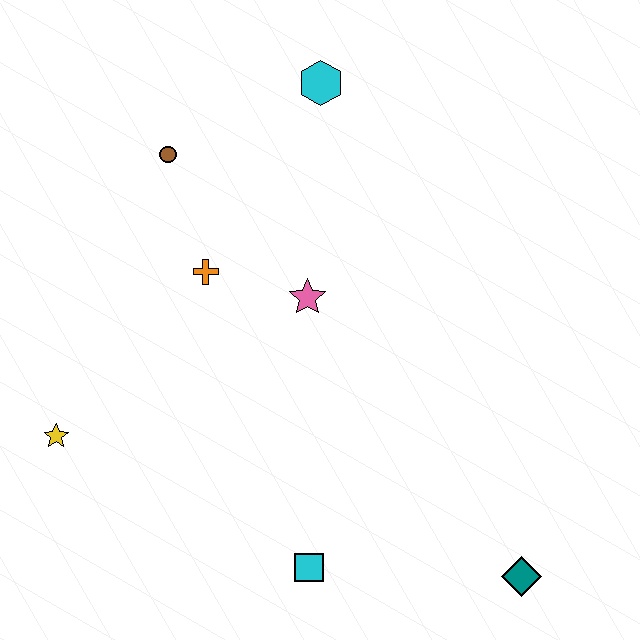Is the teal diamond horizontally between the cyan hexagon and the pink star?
No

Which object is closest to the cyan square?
The teal diamond is closest to the cyan square.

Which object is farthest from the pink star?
The teal diamond is farthest from the pink star.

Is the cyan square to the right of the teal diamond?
No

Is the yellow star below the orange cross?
Yes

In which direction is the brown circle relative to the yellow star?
The brown circle is above the yellow star.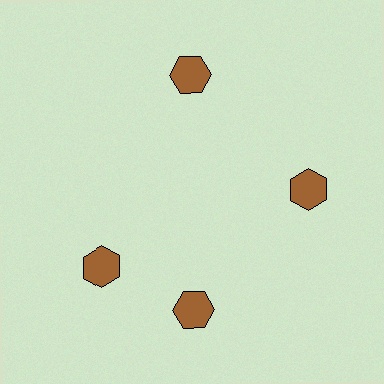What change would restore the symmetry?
The symmetry would be restored by rotating it back into even spacing with its neighbors so that all 4 hexagons sit at equal angles and equal distance from the center.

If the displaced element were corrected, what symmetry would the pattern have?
It would have 4-fold rotational symmetry — the pattern would map onto itself every 90 degrees.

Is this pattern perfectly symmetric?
No. The 4 brown hexagons are arranged in a ring, but one element near the 9 o'clock position is rotated out of alignment along the ring, breaking the 4-fold rotational symmetry.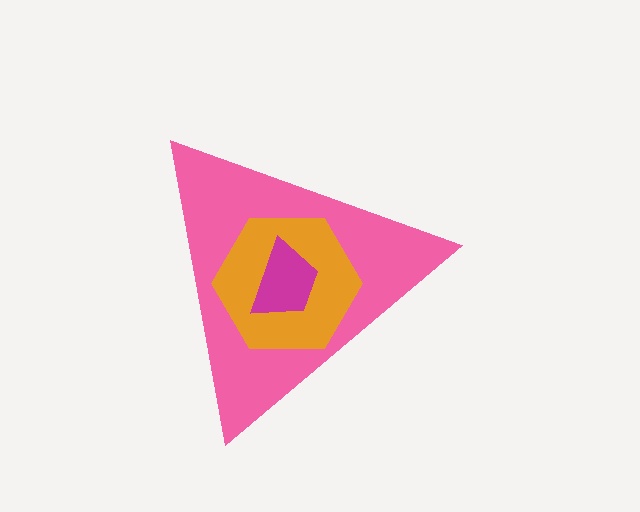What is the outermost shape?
The pink triangle.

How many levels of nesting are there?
3.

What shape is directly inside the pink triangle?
The orange hexagon.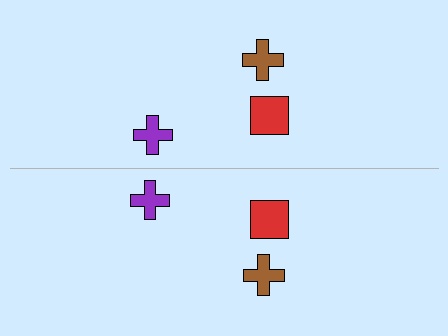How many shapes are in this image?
There are 6 shapes in this image.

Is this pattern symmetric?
Yes, this pattern has bilateral (reflection) symmetry.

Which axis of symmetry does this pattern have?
The pattern has a horizontal axis of symmetry running through the center of the image.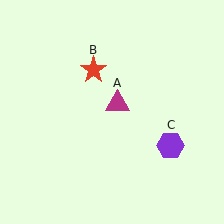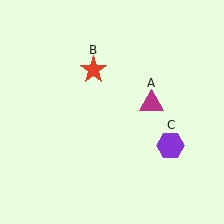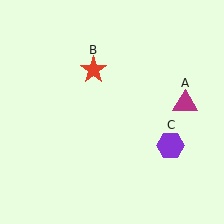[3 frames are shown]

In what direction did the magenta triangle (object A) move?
The magenta triangle (object A) moved right.